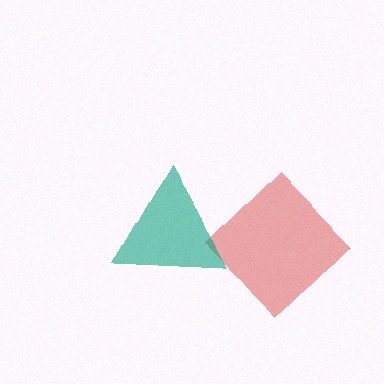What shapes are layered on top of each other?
The layered shapes are: a red diamond, a teal triangle.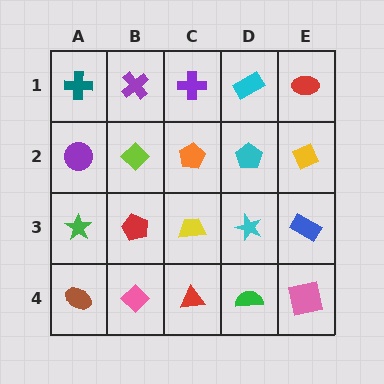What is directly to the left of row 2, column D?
An orange pentagon.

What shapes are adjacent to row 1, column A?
A purple circle (row 2, column A), a purple cross (row 1, column B).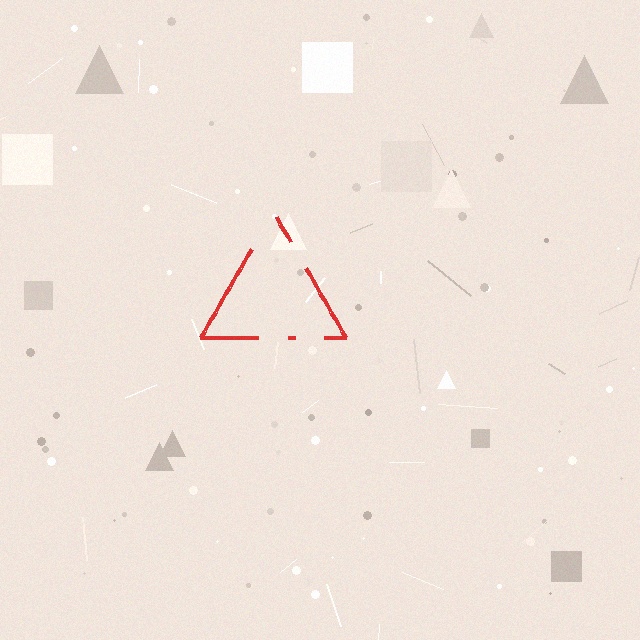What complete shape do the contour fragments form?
The contour fragments form a triangle.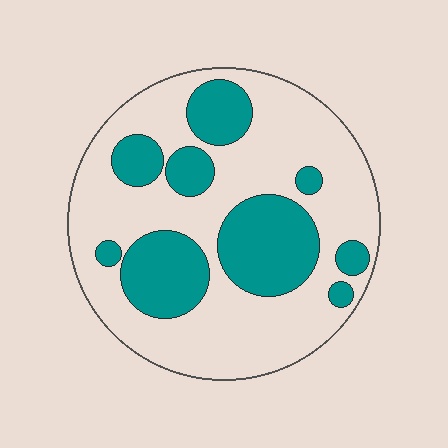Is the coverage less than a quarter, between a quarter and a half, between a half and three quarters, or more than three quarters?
Between a quarter and a half.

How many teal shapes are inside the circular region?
9.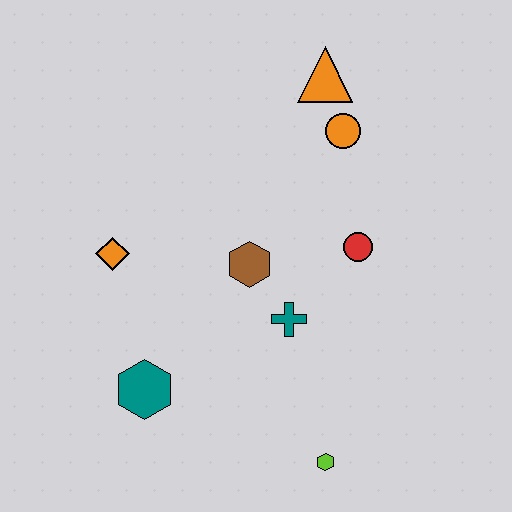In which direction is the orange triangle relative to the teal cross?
The orange triangle is above the teal cross.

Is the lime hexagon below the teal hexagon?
Yes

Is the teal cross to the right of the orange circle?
No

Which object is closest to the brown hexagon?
The teal cross is closest to the brown hexagon.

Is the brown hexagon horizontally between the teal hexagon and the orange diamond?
No